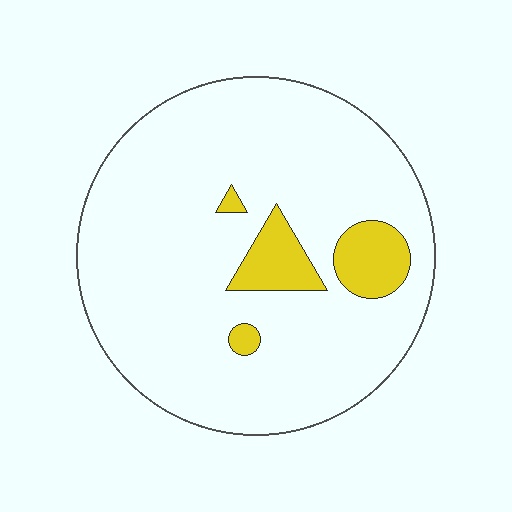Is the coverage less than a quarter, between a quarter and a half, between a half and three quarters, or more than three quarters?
Less than a quarter.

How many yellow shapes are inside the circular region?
4.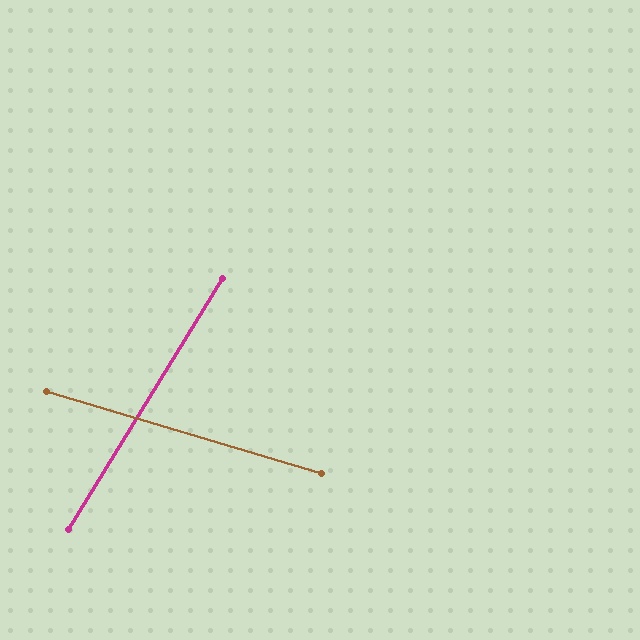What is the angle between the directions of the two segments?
Approximately 75 degrees.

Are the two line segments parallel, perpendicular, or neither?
Neither parallel nor perpendicular — they differ by about 75°.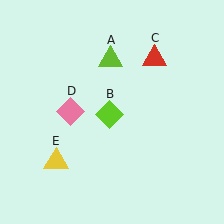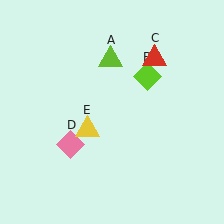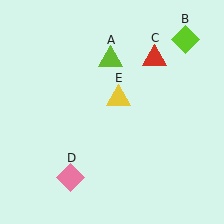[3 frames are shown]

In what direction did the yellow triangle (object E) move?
The yellow triangle (object E) moved up and to the right.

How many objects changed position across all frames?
3 objects changed position: lime diamond (object B), pink diamond (object D), yellow triangle (object E).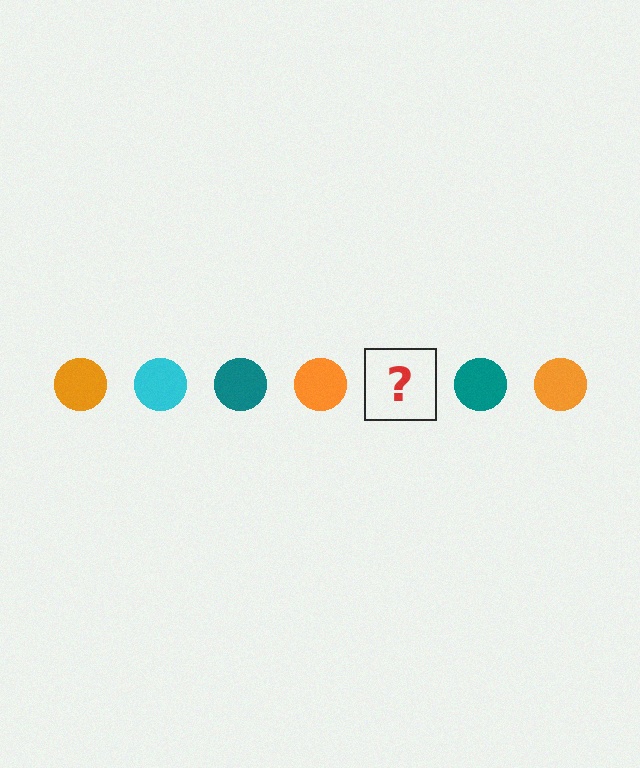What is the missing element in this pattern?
The missing element is a cyan circle.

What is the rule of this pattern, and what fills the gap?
The rule is that the pattern cycles through orange, cyan, teal circles. The gap should be filled with a cyan circle.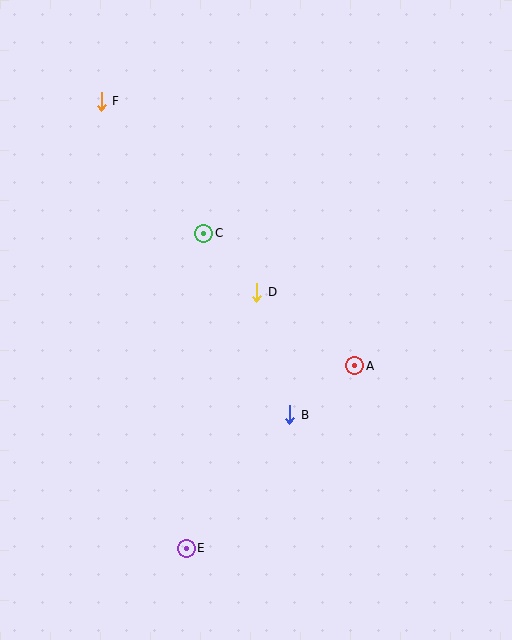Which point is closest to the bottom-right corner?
Point A is closest to the bottom-right corner.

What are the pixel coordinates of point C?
Point C is at (204, 233).